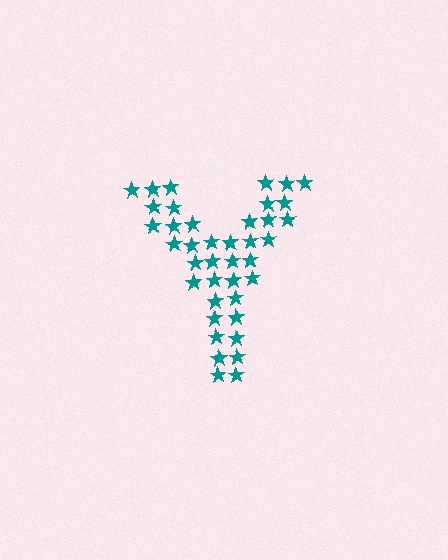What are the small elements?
The small elements are stars.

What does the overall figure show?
The overall figure shows the letter Y.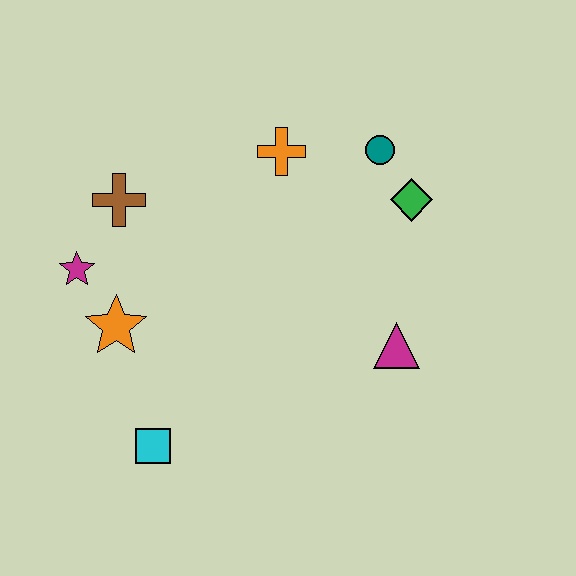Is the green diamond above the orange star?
Yes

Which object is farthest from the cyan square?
The teal circle is farthest from the cyan square.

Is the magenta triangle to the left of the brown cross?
No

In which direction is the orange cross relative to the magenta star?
The orange cross is to the right of the magenta star.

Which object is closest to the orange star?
The magenta star is closest to the orange star.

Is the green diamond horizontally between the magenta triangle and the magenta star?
No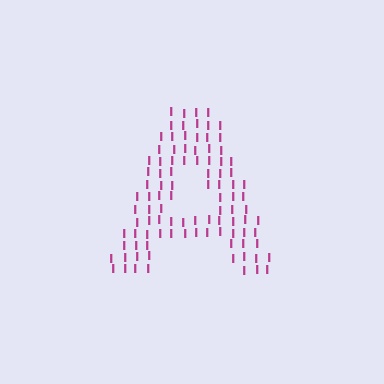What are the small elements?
The small elements are letter I's.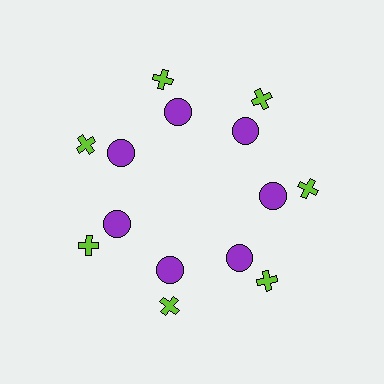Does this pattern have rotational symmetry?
Yes, this pattern has 7-fold rotational symmetry. It looks the same after rotating 51 degrees around the center.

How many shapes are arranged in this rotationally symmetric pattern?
There are 14 shapes, arranged in 7 groups of 2.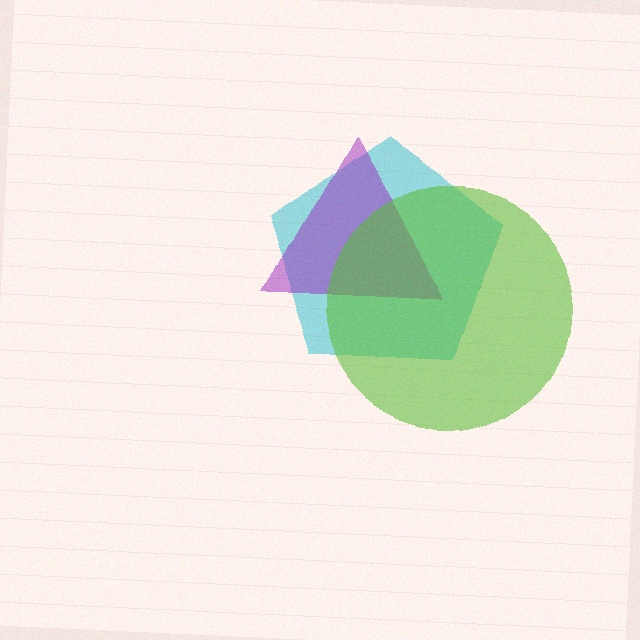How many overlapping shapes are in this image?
There are 3 overlapping shapes in the image.